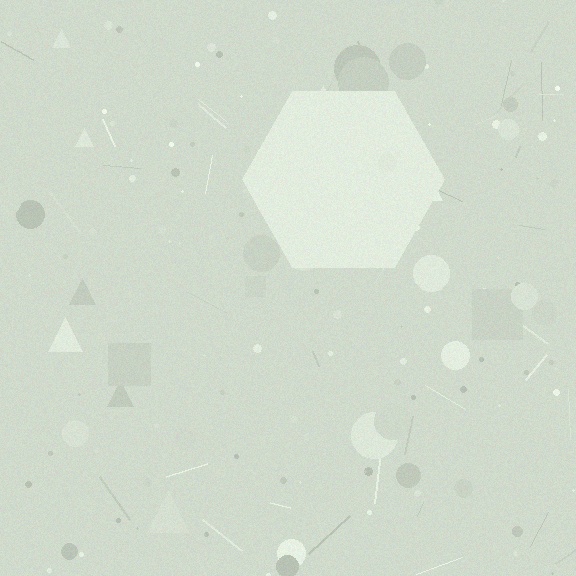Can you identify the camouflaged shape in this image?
The camouflaged shape is a hexagon.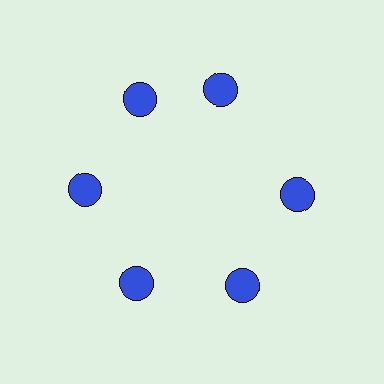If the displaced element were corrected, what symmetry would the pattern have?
It would have 6-fold rotational symmetry — the pattern would map onto itself every 60 degrees.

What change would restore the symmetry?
The symmetry would be restored by rotating it back into even spacing with its neighbors so that all 6 circles sit at equal angles and equal distance from the center.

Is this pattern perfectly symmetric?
No. The 6 blue circles are arranged in a ring, but one element near the 1 o'clock position is rotated out of alignment along the ring, breaking the 6-fold rotational symmetry.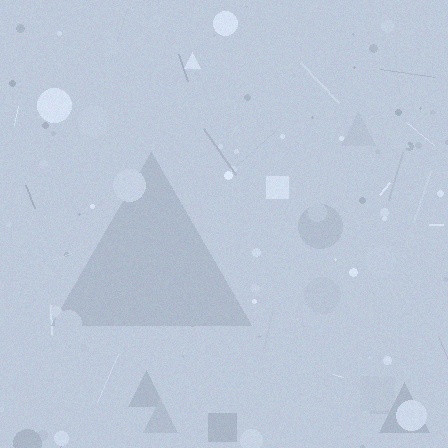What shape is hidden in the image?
A triangle is hidden in the image.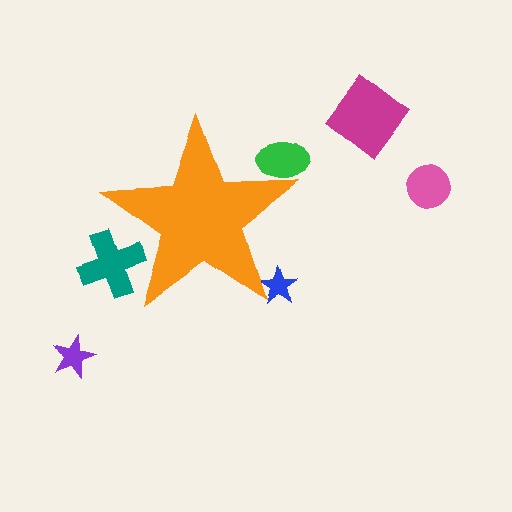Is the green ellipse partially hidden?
Yes, the green ellipse is partially hidden behind the orange star.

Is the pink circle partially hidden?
No, the pink circle is fully visible.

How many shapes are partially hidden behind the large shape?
3 shapes are partially hidden.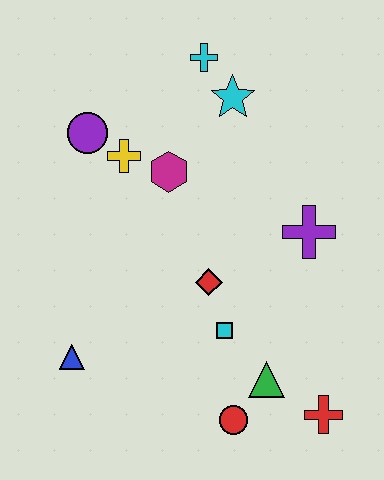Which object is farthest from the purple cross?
The blue triangle is farthest from the purple cross.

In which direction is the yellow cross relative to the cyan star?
The yellow cross is to the left of the cyan star.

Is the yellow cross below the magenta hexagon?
No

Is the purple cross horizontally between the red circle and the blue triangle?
No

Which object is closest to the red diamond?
The cyan square is closest to the red diamond.